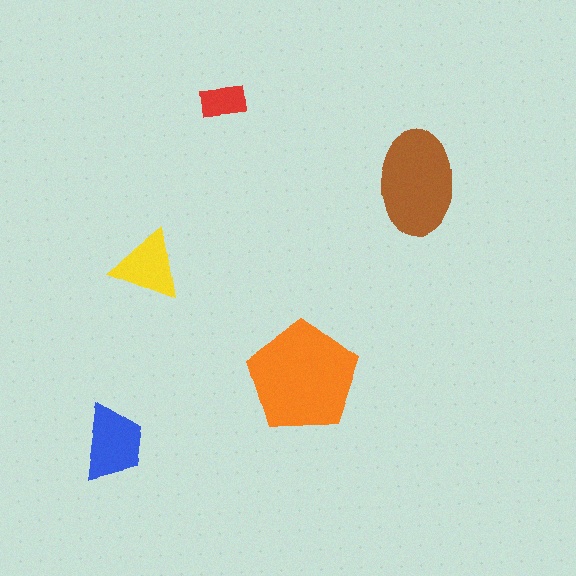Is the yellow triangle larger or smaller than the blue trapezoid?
Smaller.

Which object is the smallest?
The red rectangle.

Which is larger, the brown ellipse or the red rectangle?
The brown ellipse.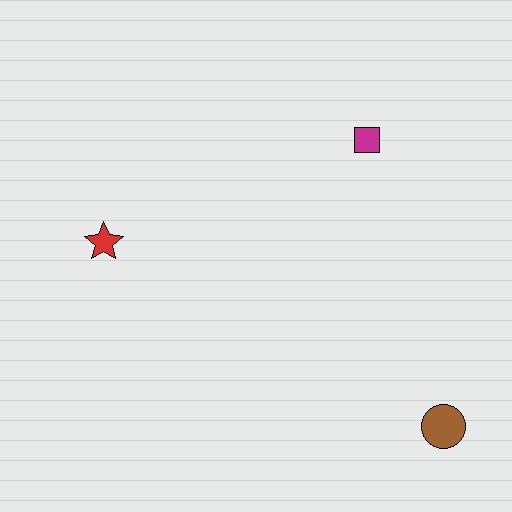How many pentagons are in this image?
There are no pentagons.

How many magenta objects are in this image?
There is 1 magenta object.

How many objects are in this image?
There are 3 objects.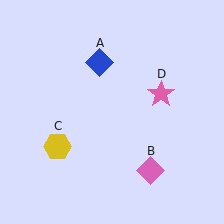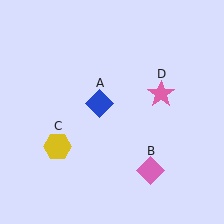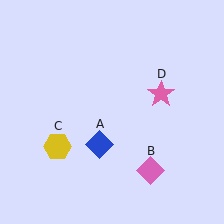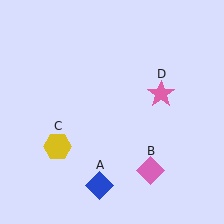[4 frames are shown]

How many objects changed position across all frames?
1 object changed position: blue diamond (object A).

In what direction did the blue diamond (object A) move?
The blue diamond (object A) moved down.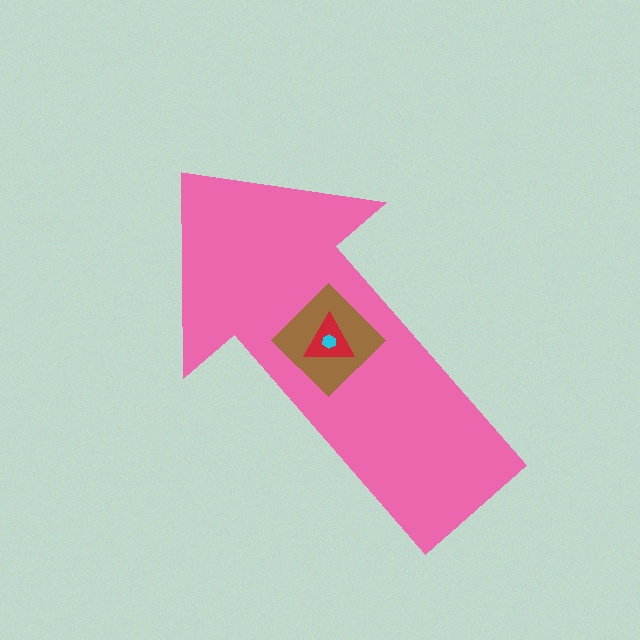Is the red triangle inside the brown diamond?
Yes.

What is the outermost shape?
The pink arrow.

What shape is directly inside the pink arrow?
The brown diamond.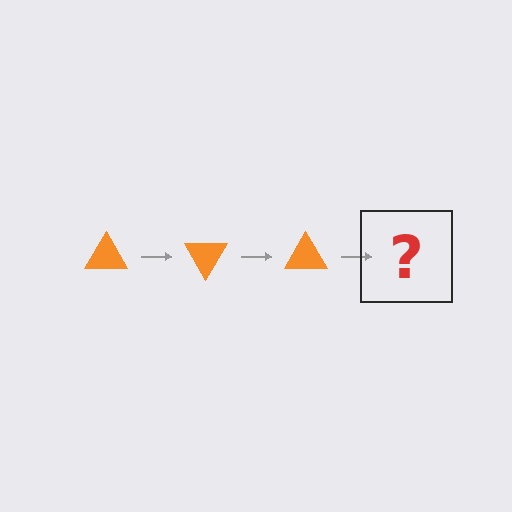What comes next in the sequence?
The next element should be an orange triangle rotated 180 degrees.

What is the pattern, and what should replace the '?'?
The pattern is that the triangle rotates 60 degrees each step. The '?' should be an orange triangle rotated 180 degrees.